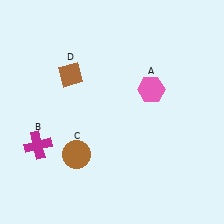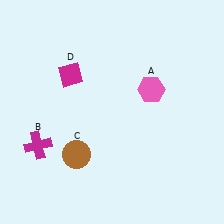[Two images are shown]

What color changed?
The diamond (D) changed from brown in Image 1 to magenta in Image 2.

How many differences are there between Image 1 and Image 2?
There is 1 difference between the two images.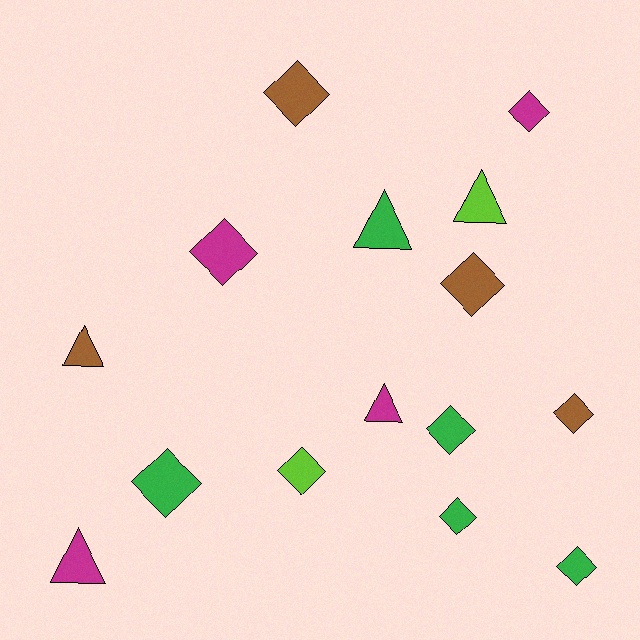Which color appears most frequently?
Green, with 5 objects.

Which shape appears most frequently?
Diamond, with 10 objects.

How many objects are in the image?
There are 15 objects.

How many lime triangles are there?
There is 1 lime triangle.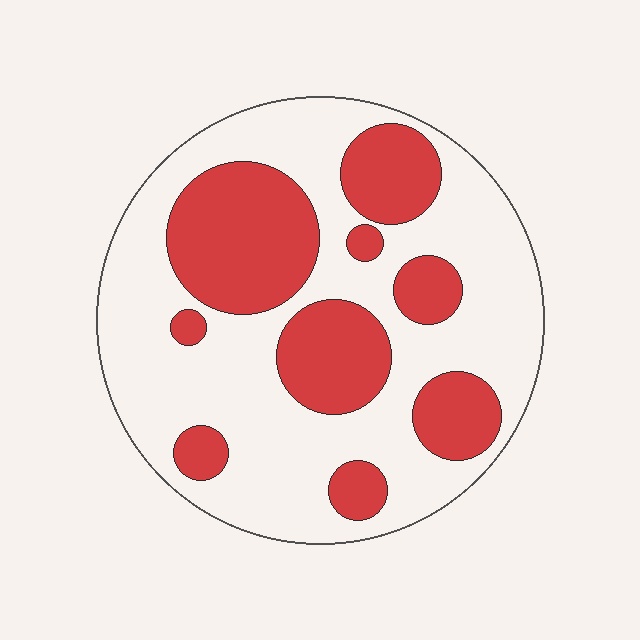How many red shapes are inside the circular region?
9.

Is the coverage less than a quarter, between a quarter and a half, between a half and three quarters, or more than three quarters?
Between a quarter and a half.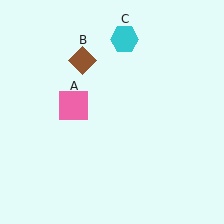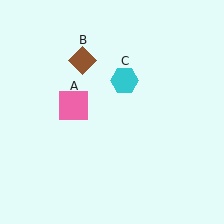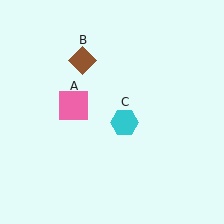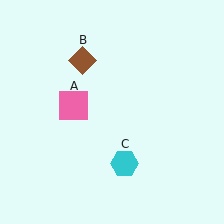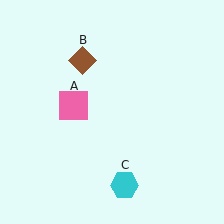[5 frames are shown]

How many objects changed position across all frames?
1 object changed position: cyan hexagon (object C).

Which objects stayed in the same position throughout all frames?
Pink square (object A) and brown diamond (object B) remained stationary.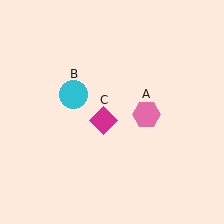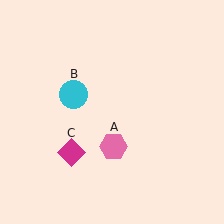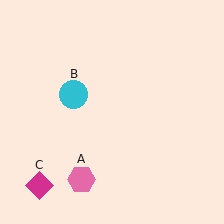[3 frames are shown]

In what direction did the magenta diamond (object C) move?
The magenta diamond (object C) moved down and to the left.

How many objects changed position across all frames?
2 objects changed position: pink hexagon (object A), magenta diamond (object C).